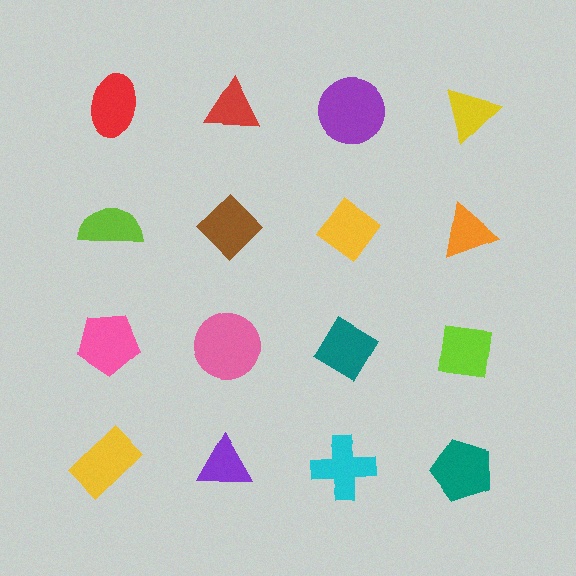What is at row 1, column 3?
A purple circle.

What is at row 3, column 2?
A pink circle.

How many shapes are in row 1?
4 shapes.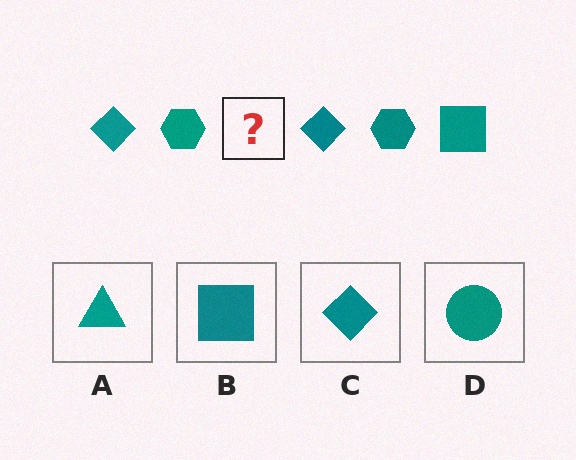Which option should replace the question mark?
Option B.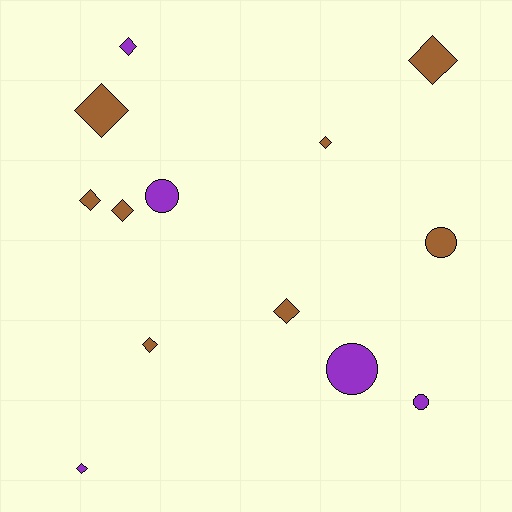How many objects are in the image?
There are 13 objects.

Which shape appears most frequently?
Diamond, with 9 objects.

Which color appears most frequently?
Brown, with 8 objects.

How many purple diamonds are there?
There are 2 purple diamonds.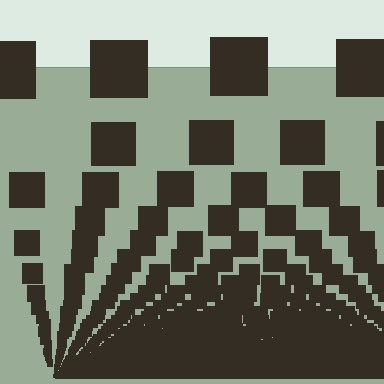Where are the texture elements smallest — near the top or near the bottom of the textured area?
Near the bottom.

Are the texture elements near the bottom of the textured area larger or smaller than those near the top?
Smaller. The gradient is inverted — elements near the bottom are smaller and denser.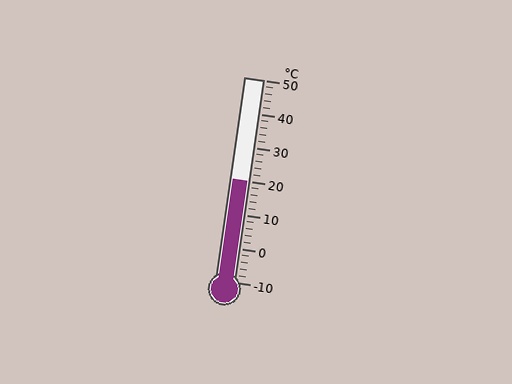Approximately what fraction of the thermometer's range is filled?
The thermometer is filled to approximately 50% of its range.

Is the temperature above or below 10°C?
The temperature is above 10°C.